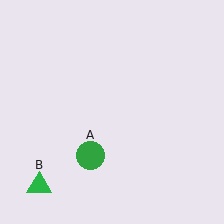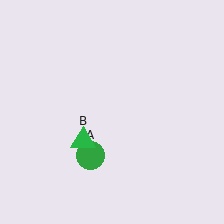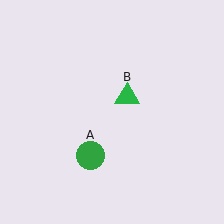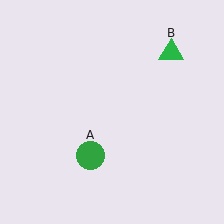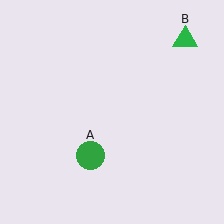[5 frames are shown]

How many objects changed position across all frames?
1 object changed position: green triangle (object B).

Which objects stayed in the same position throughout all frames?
Green circle (object A) remained stationary.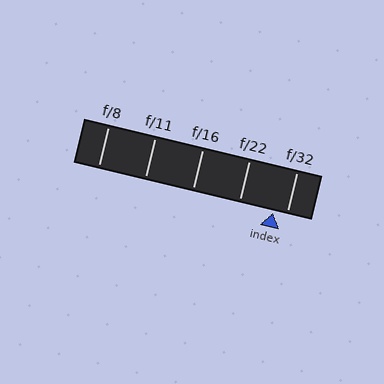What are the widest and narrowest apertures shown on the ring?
The widest aperture shown is f/8 and the narrowest is f/32.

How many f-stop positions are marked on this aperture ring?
There are 5 f-stop positions marked.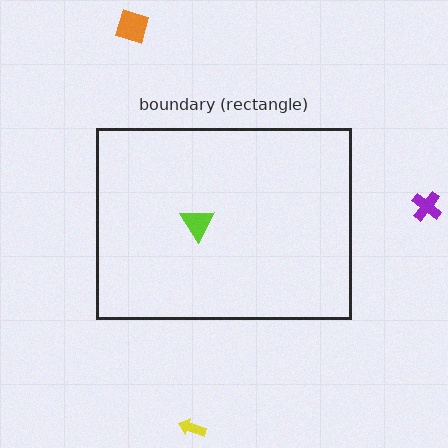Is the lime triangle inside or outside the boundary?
Inside.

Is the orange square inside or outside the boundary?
Outside.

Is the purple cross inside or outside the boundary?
Outside.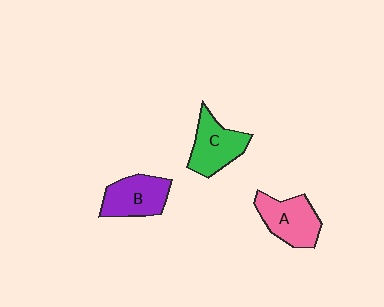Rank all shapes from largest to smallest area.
From largest to smallest: A (pink), C (green), B (purple).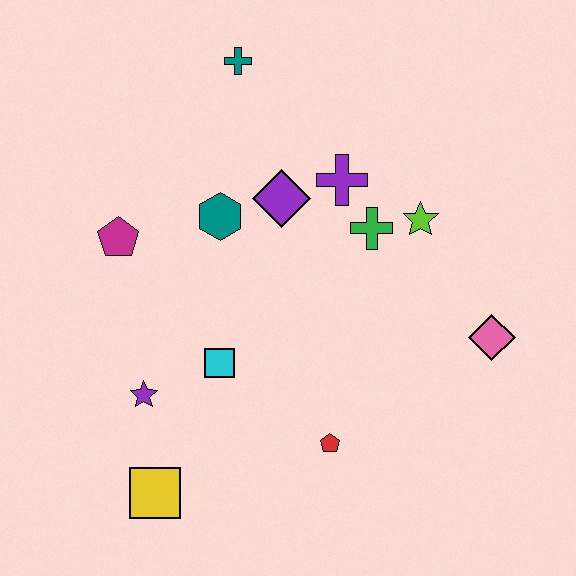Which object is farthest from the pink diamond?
The magenta pentagon is farthest from the pink diamond.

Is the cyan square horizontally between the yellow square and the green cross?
Yes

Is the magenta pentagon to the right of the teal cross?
No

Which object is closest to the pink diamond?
The lime star is closest to the pink diamond.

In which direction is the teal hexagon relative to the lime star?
The teal hexagon is to the left of the lime star.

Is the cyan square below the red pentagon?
No